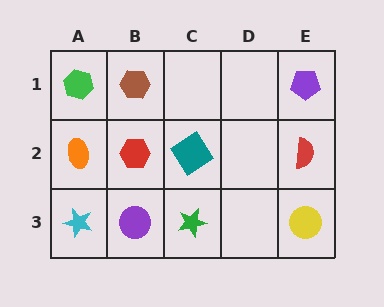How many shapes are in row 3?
4 shapes.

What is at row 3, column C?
A green star.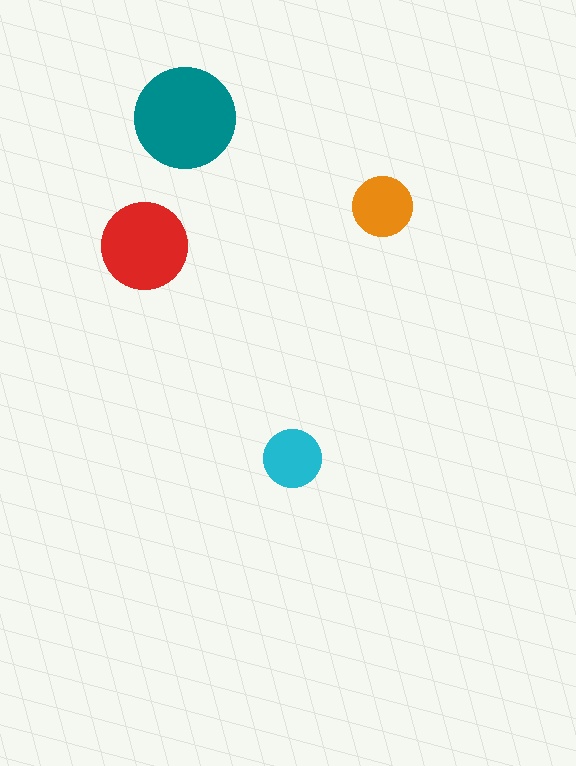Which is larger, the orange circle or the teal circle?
The teal one.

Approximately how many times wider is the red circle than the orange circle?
About 1.5 times wider.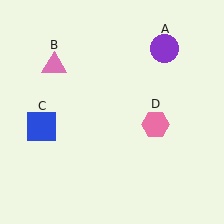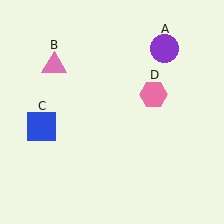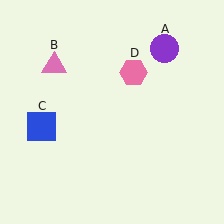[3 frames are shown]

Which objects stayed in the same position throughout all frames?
Purple circle (object A) and pink triangle (object B) and blue square (object C) remained stationary.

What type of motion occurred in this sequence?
The pink hexagon (object D) rotated counterclockwise around the center of the scene.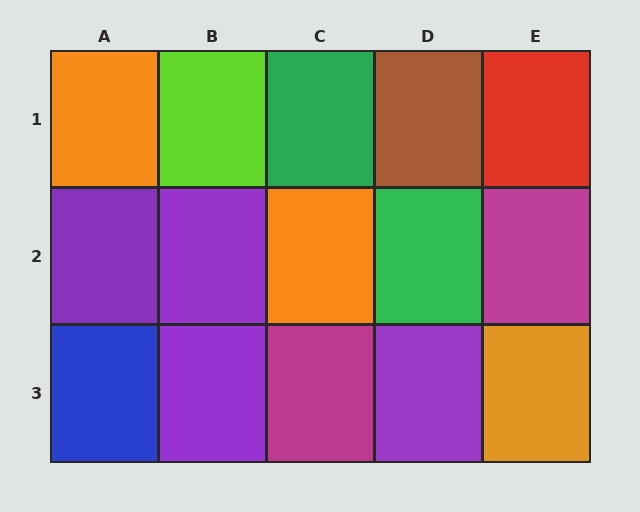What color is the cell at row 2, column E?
Magenta.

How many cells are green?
2 cells are green.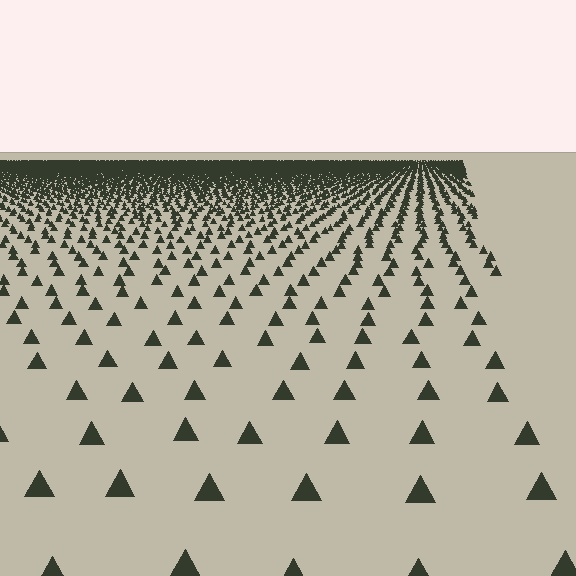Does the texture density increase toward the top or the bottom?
Density increases toward the top.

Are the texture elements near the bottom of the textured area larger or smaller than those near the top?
Larger. Near the bottom, elements are closer to the viewer and appear at a bigger on-screen size.